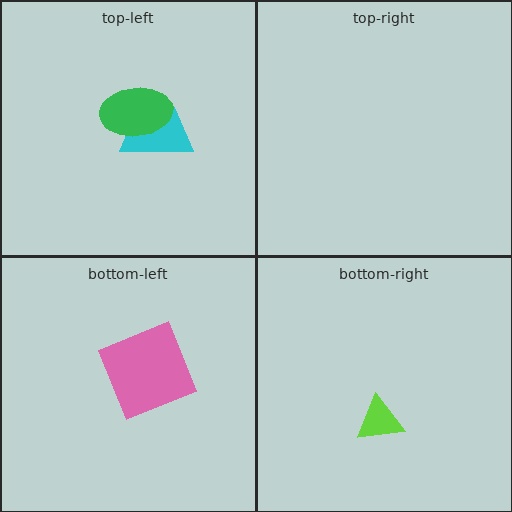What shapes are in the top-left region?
The cyan trapezoid, the green ellipse.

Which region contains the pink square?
The bottom-left region.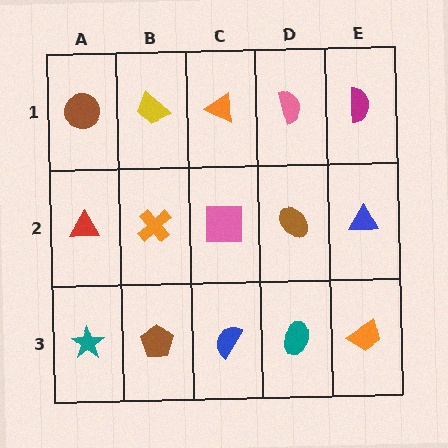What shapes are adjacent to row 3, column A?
A red triangle (row 2, column A), a brown pentagon (row 3, column B).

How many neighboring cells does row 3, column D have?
3.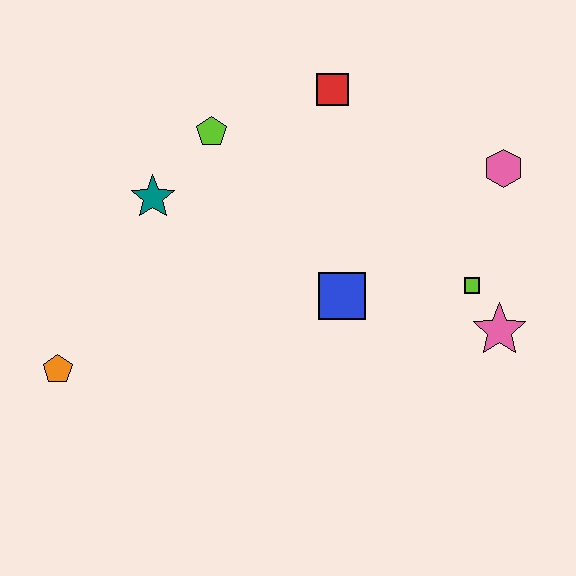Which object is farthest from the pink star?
The orange pentagon is farthest from the pink star.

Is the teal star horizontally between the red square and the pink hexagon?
No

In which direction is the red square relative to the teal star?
The red square is to the right of the teal star.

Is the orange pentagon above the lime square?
No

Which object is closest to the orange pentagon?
The teal star is closest to the orange pentagon.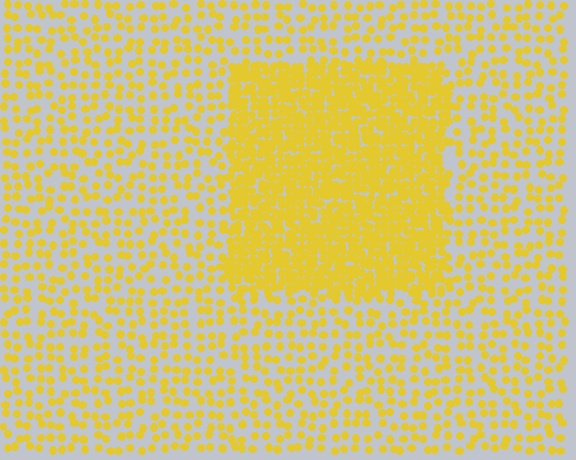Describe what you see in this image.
The image contains small yellow elements arranged at two different densities. A rectangle-shaped region is visible where the elements are more densely packed than the surrounding area.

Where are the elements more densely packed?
The elements are more densely packed inside the rectangle boundary.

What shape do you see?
I see a rectangle.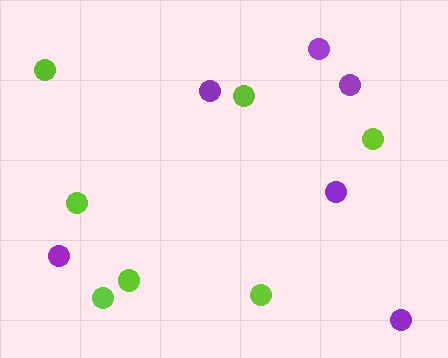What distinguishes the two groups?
There are 2 groups: one group of purple circles (6) and one group of lime circles (7).